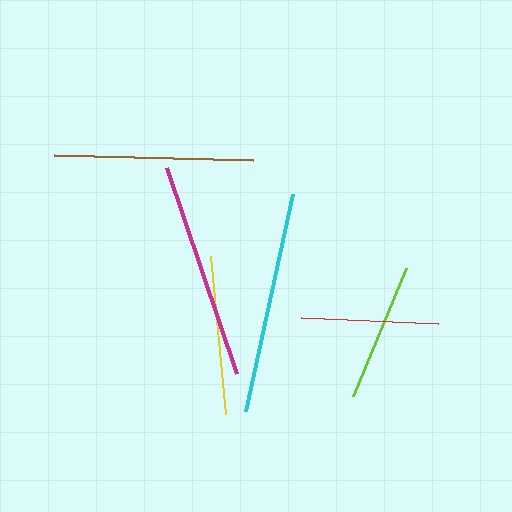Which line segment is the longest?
The cyan line is the longest at approximately 222 pixels.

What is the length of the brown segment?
The brown segment is approximately 199 pixels long.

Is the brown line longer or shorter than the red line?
The brown line is longer than the red line.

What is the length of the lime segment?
The lime segment is approximately 139 pixels long.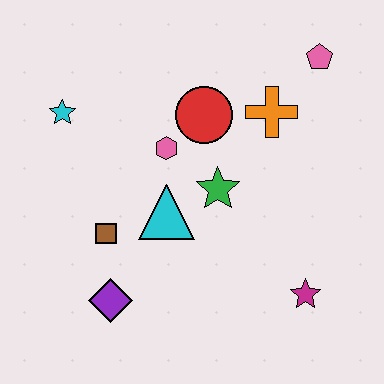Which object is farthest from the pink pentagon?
The purple diamond is farthest from the pink pentagon.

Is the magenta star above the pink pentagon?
No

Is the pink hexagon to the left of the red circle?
Yes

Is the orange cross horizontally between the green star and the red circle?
No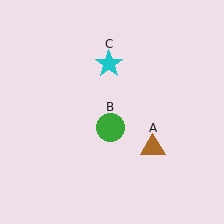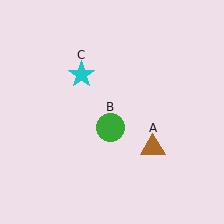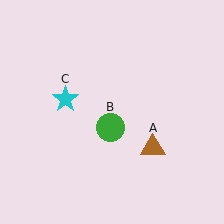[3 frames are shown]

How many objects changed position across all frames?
1 object changed position: cyan star (object C).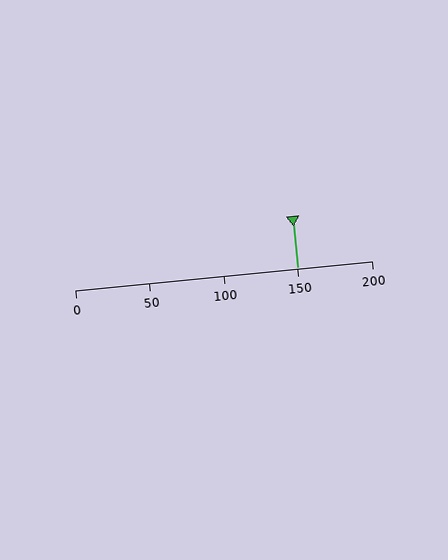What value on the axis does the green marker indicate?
The marker indicates approximately 150.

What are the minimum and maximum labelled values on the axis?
The axis runs from 0 to 200.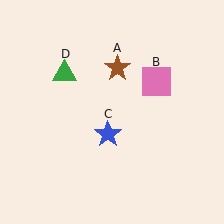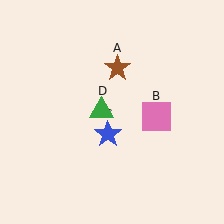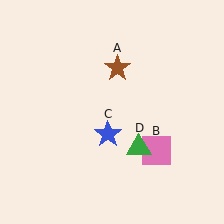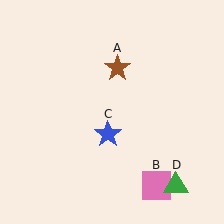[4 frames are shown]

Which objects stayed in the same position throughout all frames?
Brown star (object A) and blue star (object C) remained stationary.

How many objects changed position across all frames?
2 objects changed position: pink square (object B), green triangle (object D).